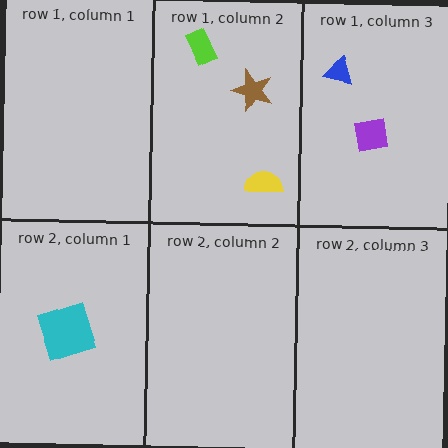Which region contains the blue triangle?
The row 1, column 3 region.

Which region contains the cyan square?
The row 2, column 1 region.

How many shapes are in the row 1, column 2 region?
3.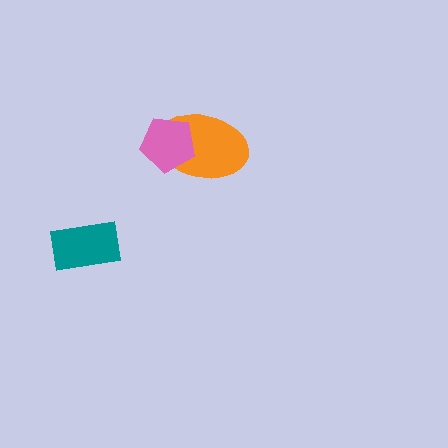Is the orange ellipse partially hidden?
Yes, it is partially covered by another shape.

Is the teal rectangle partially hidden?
No, no other shape covers it.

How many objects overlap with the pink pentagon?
1 object overlaps with the pink pentagon.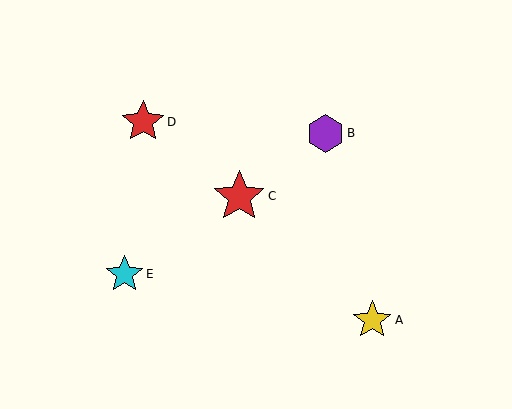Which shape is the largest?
The red star (labeled C) is the largest.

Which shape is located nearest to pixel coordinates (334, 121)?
The purple hexagon (labeled B) at (325, 133) is nearest to that location.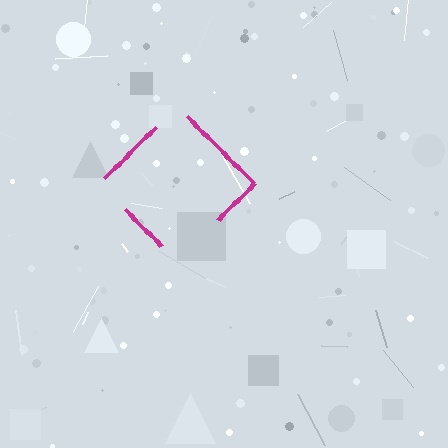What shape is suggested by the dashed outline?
The dashed outline suggests a diamond.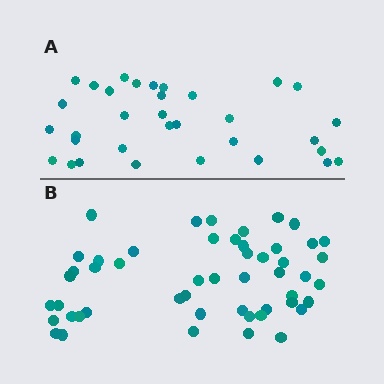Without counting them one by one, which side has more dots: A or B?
Region B (the bottom region) has more dots.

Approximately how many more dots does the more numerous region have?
Region B has approximately 20 more dots than region A.